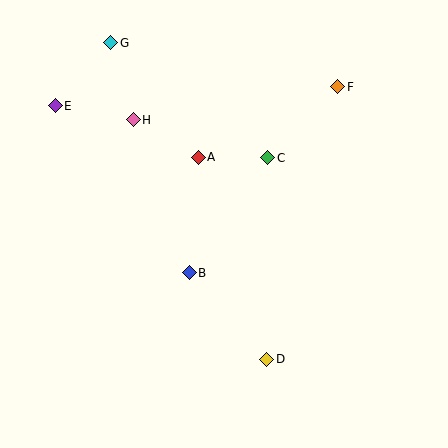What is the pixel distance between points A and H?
The distance between A and H is 75 pixels.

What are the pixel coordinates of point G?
Point G is at (111, 43).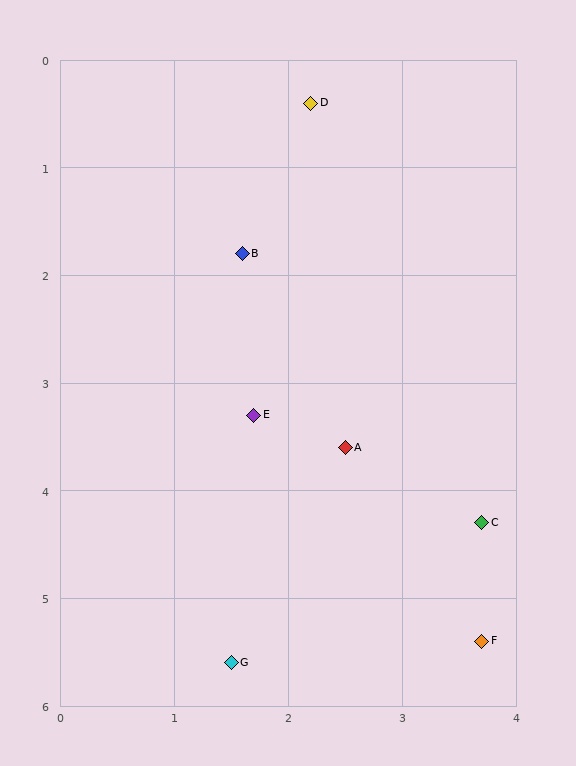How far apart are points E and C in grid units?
Points E and C are about 2.2 grid units apart.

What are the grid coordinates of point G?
Point G is at approximately (1.5, 5.6).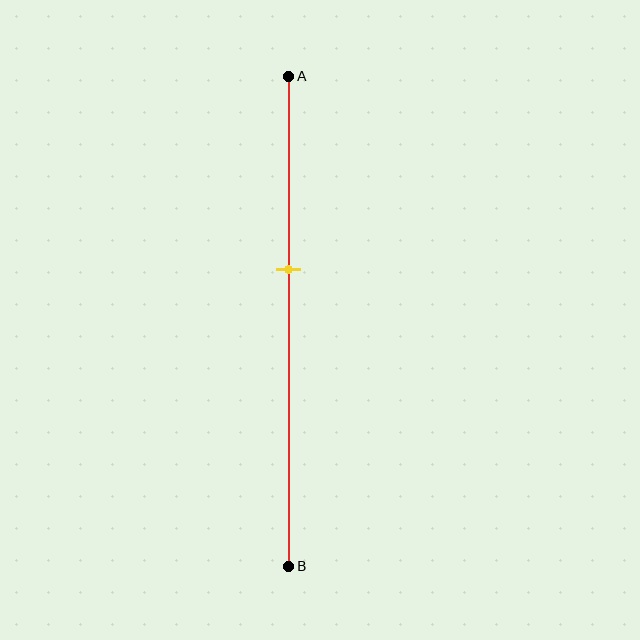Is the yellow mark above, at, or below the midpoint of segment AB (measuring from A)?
The yellow mark is above the midpoint of segment AB.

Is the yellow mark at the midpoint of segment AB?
No, the mark is at about 40% from A, not at the 50% midpoint.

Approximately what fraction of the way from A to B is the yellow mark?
The yellow mark is approximately 40% of the way from A to B.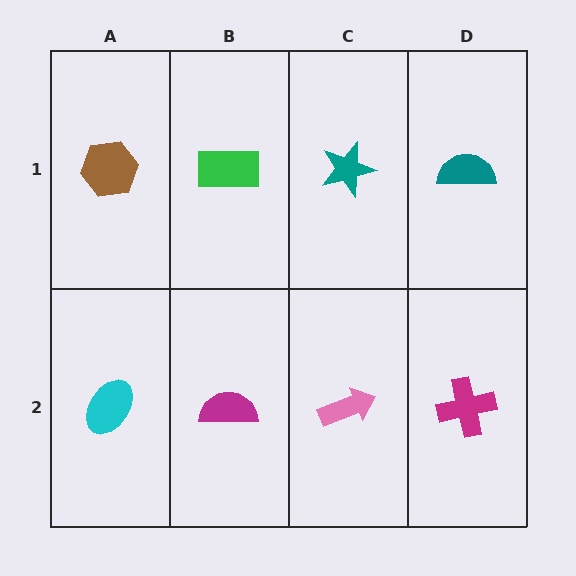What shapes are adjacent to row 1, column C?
A pink arrow (row 2, column C), a green rectangle (row 1, column B), a teal semicircle (row 1, column D).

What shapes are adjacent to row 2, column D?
A teal semicircle (row 1, column D), a pink arrow (row 2, column C).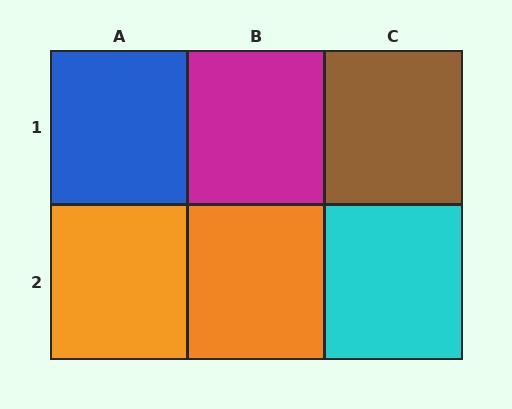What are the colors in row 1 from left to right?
Blue, magenta, brown.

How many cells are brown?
1 cell is brown.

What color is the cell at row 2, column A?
Orange.